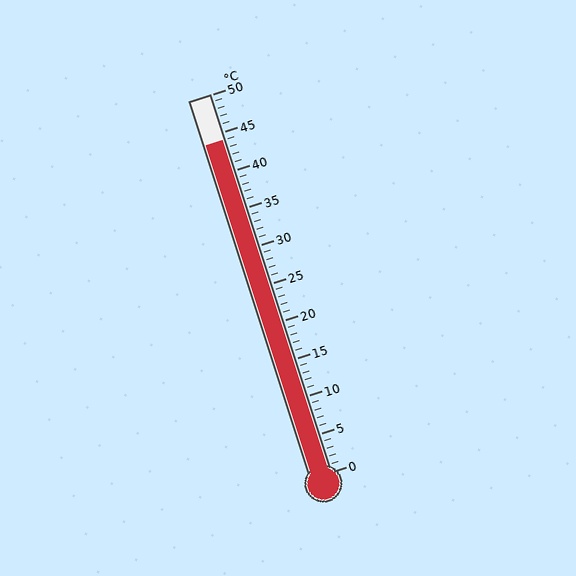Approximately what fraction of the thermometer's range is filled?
The thermometer is filled to approximately 90% of its range.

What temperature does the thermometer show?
The thermometer shows approximately 44°C.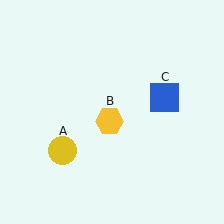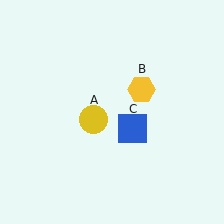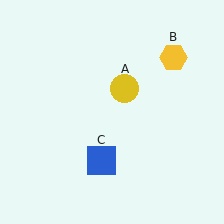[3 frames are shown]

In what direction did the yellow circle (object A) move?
The yellow circle (object A) moved up and to the right.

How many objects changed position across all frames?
3 objects changed position: yellow circle (object A), yellow hexagon (object B), blue square (object C).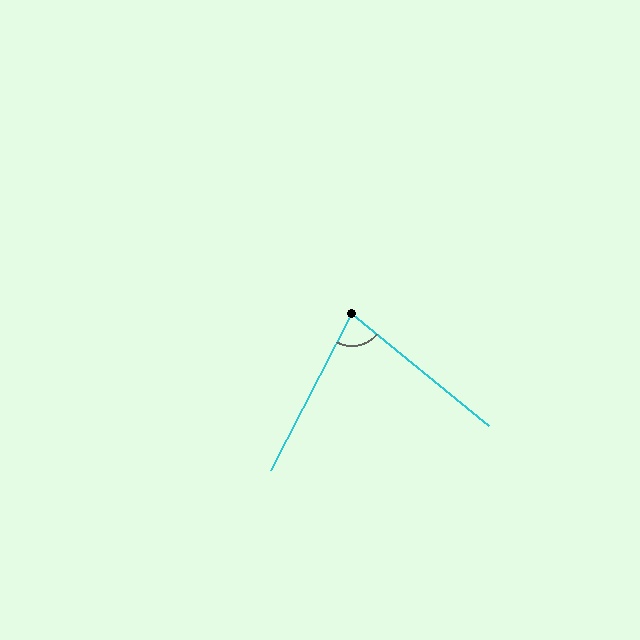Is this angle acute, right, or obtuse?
It is acute.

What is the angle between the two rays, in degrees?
Approximately 78 degrees.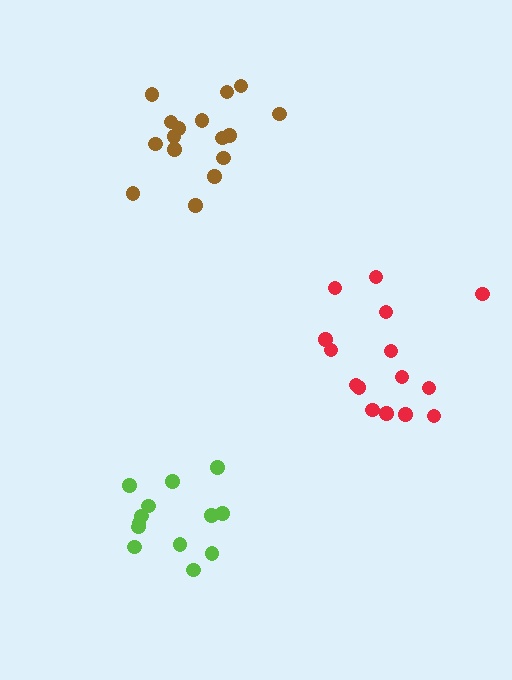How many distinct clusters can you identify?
There are 3 distinct clusters.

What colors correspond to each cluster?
The clusters are colored: lime, brown, red.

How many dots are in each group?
Group 1: 13 dots, Group 2: 16 dots, Group 3: 15 dots (44 total).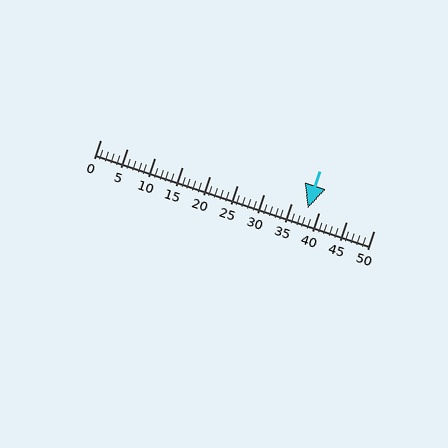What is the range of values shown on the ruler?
The ruler shows values from 0 to 50.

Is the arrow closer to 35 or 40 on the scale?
The arrow is closer to 40.